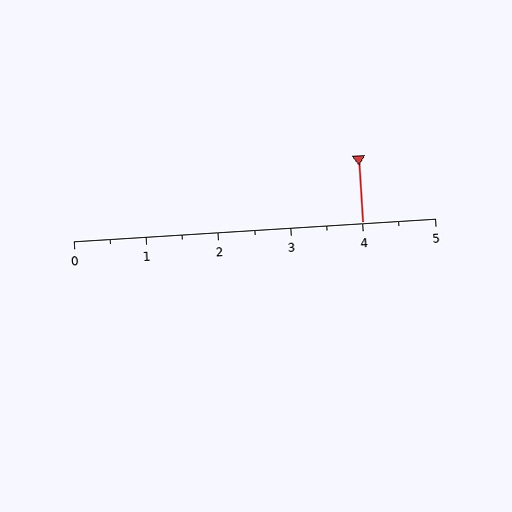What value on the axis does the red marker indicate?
The marker indicates approximately 4.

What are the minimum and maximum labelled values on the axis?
The axis runs from 0 to 5.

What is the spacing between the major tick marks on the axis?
The major ticks are spaced 1 apart.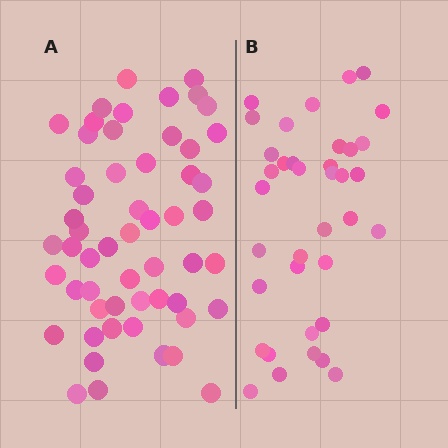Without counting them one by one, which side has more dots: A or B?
Region A (the left region) has more dots.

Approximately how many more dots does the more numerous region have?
Region A has approximately 20 more dots than region B.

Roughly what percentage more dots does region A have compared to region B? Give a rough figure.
About 50% more.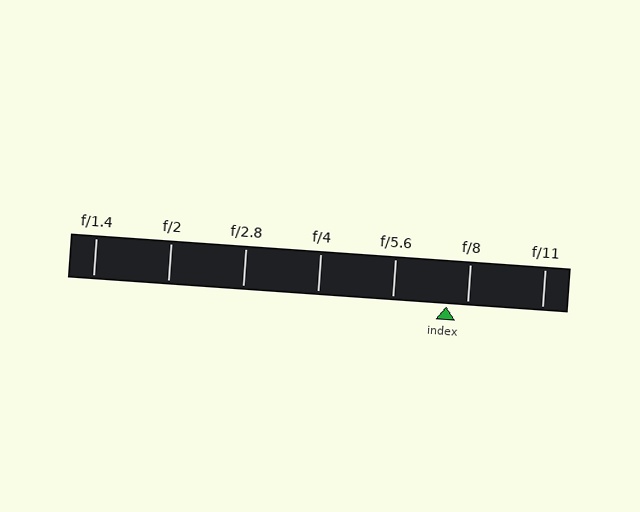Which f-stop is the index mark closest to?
The index mark is closest to f/8.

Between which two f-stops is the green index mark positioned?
The index mark is between f/5.6 and f/8.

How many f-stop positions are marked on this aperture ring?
There are 7 f-stop positions marked.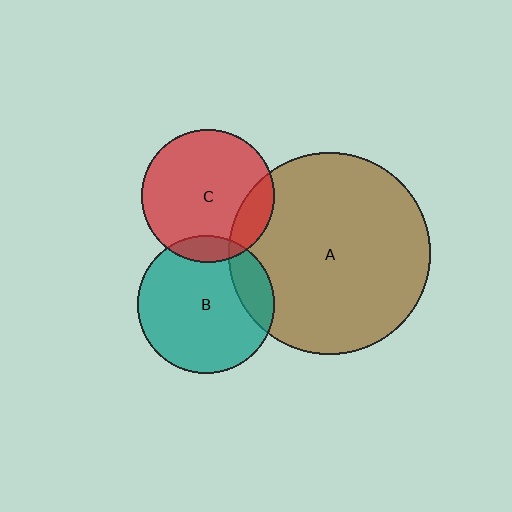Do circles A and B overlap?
Yes.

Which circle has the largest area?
Circle A (brown).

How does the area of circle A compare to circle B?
Approximately 2.2 times.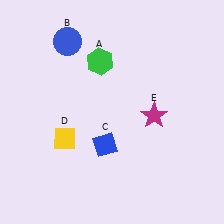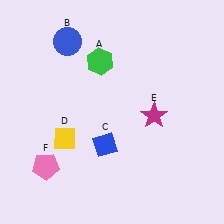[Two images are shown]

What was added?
A pink pentagon (F) was added in Image 2.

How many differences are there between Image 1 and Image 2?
There is 1 difference between the two images.